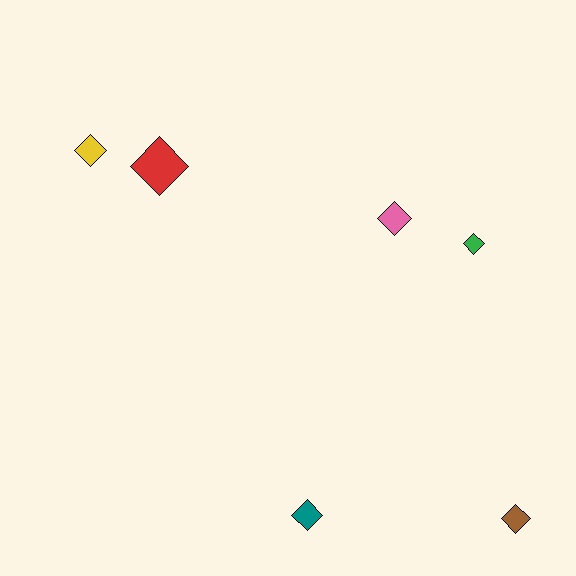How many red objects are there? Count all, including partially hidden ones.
There is 1 red object.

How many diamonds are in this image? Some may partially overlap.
There are 6 diamonds.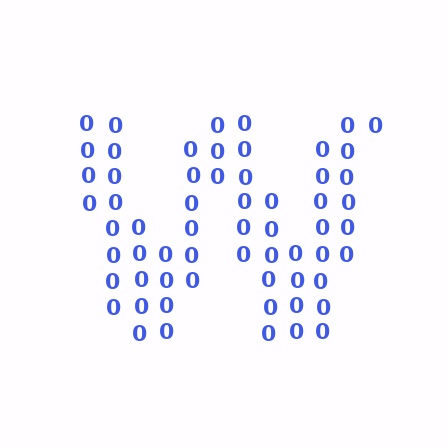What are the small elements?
The small elements are digit 0's.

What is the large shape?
The large shape is the letter W.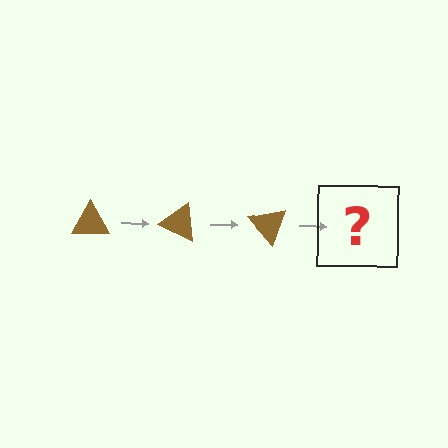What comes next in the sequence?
The next element should be a brown triangle rotated 75 degrees.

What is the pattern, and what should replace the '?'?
The pattern is that the triangle rotates 25 degrees each step. The '?' should be a brown triangle rotated 75 degrees.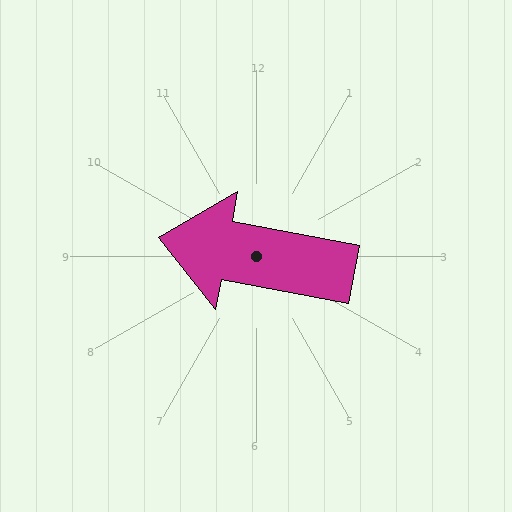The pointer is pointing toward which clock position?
Roughly 9 o'clock.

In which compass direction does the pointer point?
West.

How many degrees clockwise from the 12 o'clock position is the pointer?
Approximately 281 degrees.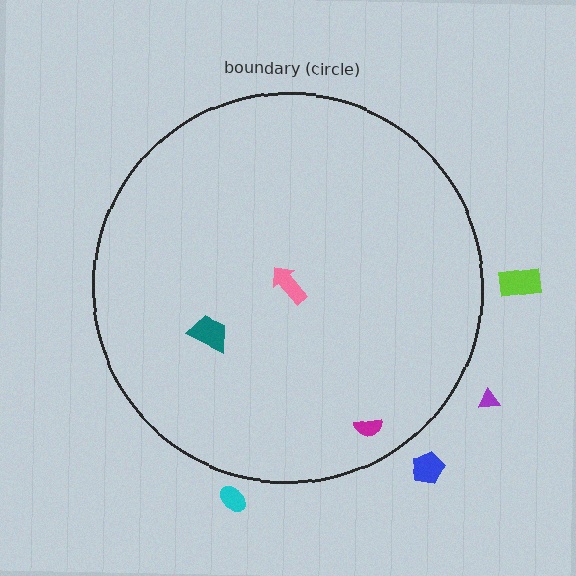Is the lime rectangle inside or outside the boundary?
Outside.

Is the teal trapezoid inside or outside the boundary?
Inside.